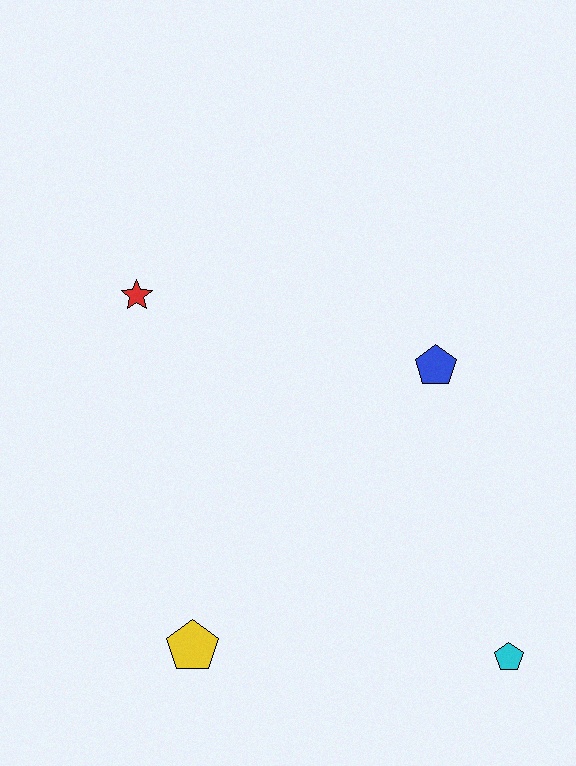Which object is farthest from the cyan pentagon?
The red star is farthest from the cyan pentagon.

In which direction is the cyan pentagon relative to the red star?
The cyan pentagon is to the right of the red star.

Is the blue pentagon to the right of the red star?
Yes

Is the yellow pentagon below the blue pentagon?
Yes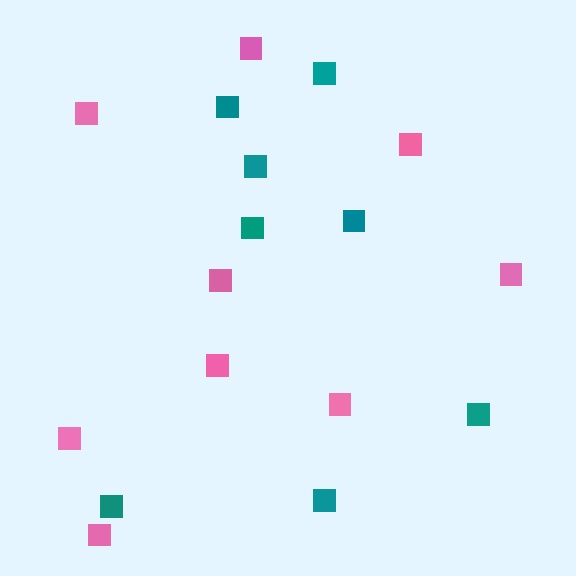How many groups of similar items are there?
There are 2 groups: one group of teal squares (8) and one group of pink squares (9).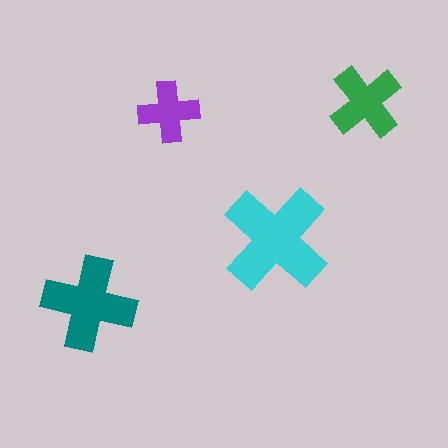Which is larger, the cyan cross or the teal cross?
The cyan one.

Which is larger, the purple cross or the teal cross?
The teal one.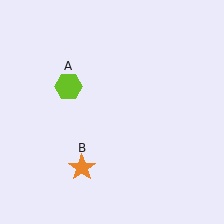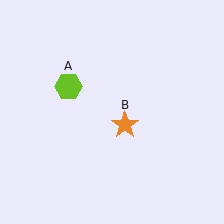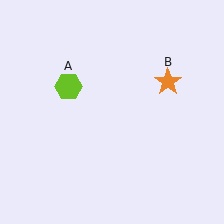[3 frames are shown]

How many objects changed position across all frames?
1 object changed position: orange star (object B).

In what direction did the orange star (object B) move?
The orange star (object B) moved up and to the right.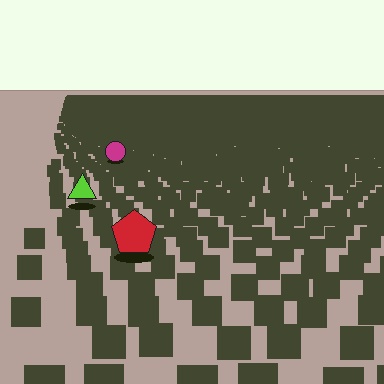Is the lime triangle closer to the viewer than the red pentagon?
No. The red pentagon is closer — you can tell from the texture gradient: the ground texture is coarser near it.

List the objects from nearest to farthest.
From nearest to farthest: the red pentagon, the lime triangle, the magenta circle.